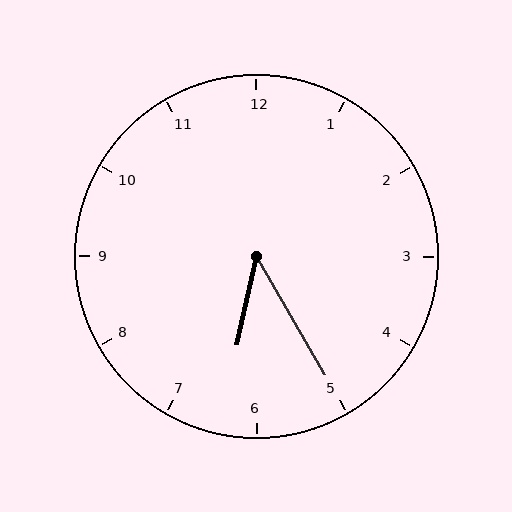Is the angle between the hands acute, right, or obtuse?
It is acute.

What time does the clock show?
6:25.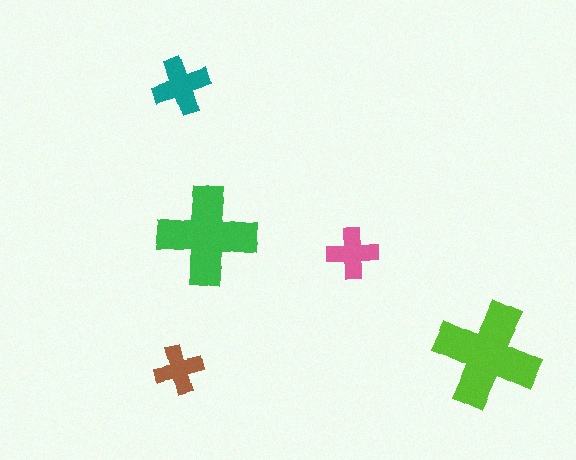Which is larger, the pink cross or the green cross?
The green one.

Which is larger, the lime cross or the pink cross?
The lime one.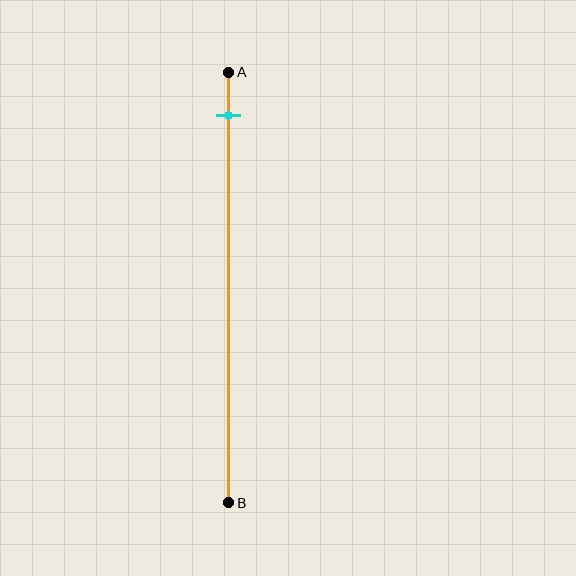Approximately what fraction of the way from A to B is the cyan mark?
The cyan mark is approximately 10% of the way from A to B.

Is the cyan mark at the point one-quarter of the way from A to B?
No, the mark is at about 10% from A, not at the 25% one-quarter point.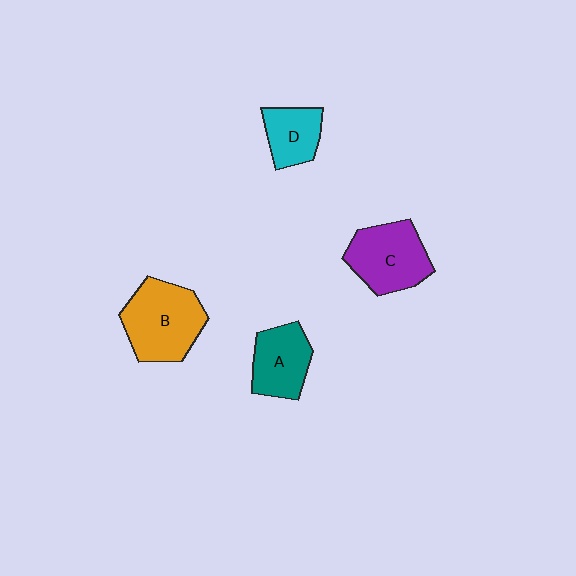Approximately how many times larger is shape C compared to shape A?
Approximately 1.3 times.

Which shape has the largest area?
Shape B (orange).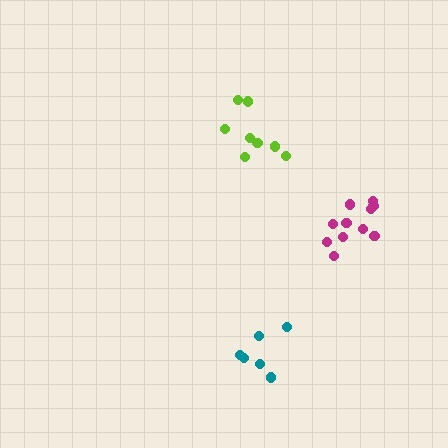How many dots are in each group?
Group 1: 11 dots, Group 2: 6 dots, Group 3: 8 dots (25 total).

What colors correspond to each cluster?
The clusters are colored: magenta, teal, lime.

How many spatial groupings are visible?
There are 3 spatial groupings.